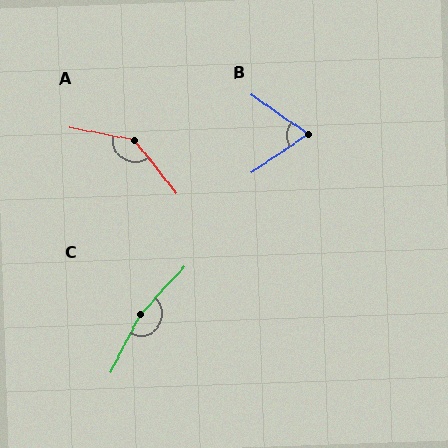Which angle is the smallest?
B, at approximately 69 degrees.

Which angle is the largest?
C, at approximately 165 degrees.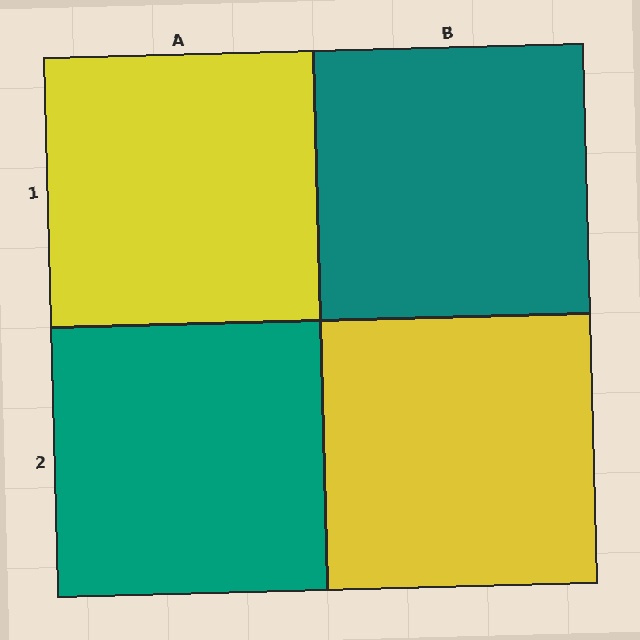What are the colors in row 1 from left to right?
Yellow, teal.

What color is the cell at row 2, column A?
Teal.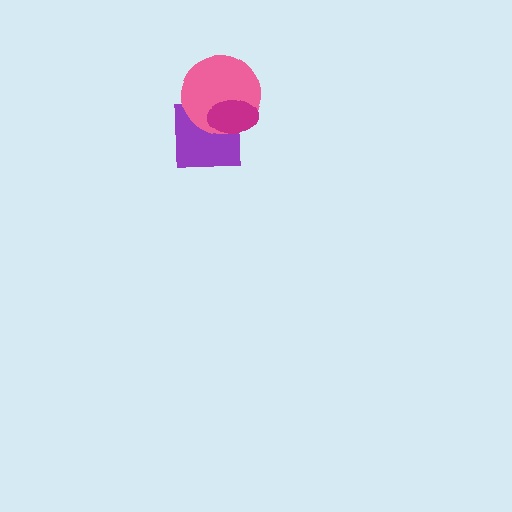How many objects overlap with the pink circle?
2 objects overlap with the pink circle.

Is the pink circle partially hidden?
Yes, it is partially covered by another shape.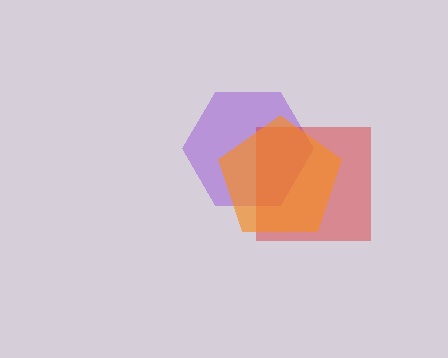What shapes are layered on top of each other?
The layered shapes are: a purple hexagon, a red square, an orange pentagon.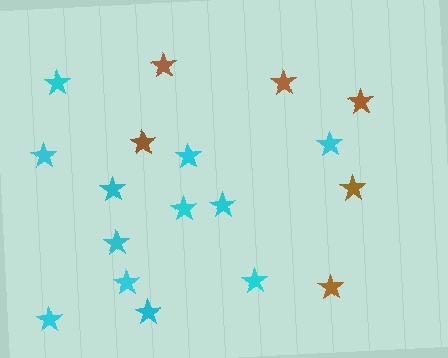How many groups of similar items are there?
There are 2 groups: one group of brown stars (6) and one group of cyan stars (12).